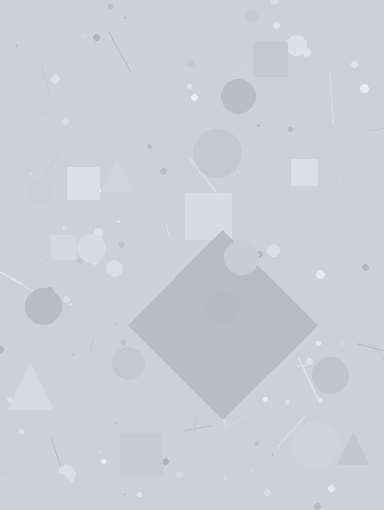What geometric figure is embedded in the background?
A diamond is embedded in the background.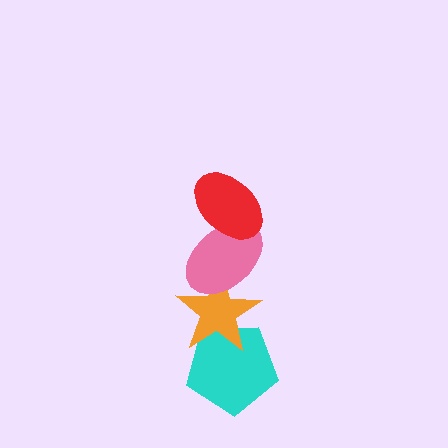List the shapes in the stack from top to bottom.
From top to bottom: the red ellipse, the pink ellipse, the orange star, the cyan pentagon.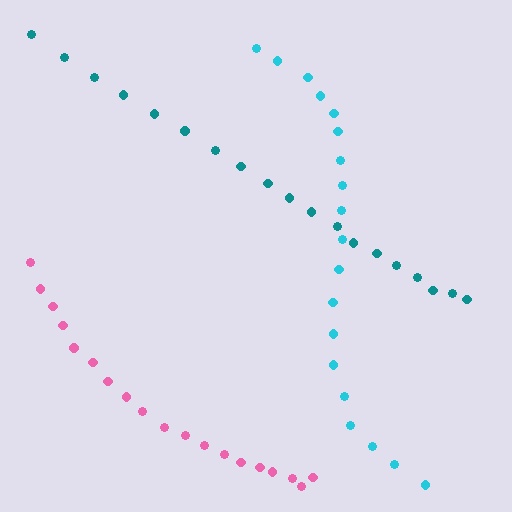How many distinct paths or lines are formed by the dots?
There are 3 distinct paths.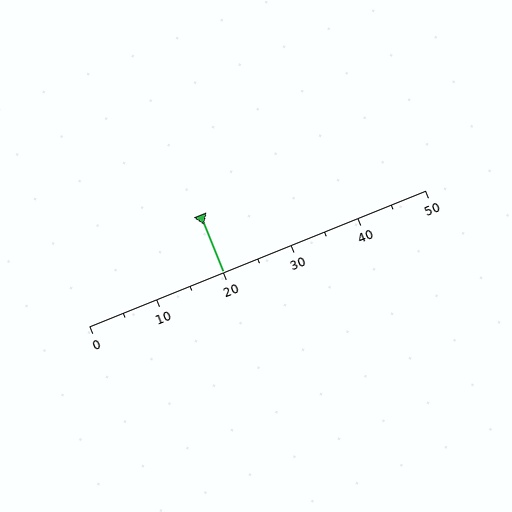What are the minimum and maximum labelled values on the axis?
The axis runs from 0 to 50.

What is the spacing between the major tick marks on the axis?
The major ticks are spaced 10 apart.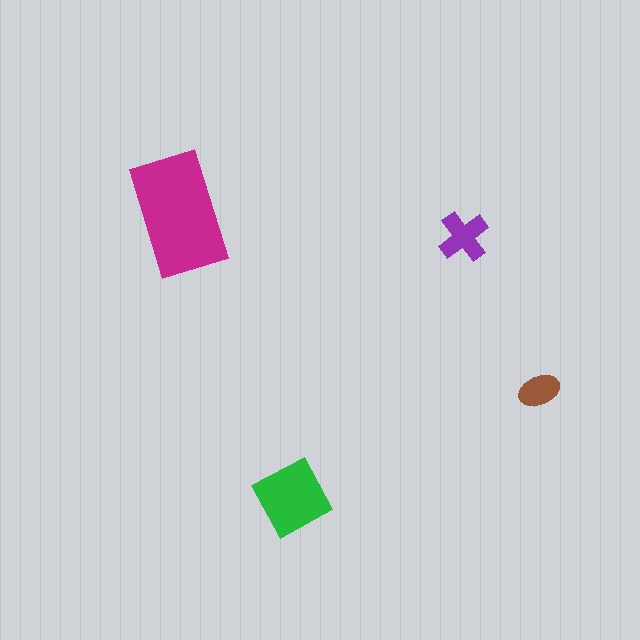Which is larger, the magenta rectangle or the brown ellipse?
The magenta rectangle.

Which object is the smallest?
The brown ellipse.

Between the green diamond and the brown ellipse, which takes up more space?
The green diamond.